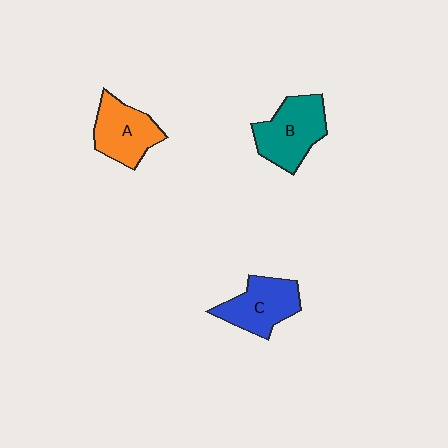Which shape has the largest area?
Shape B (teal).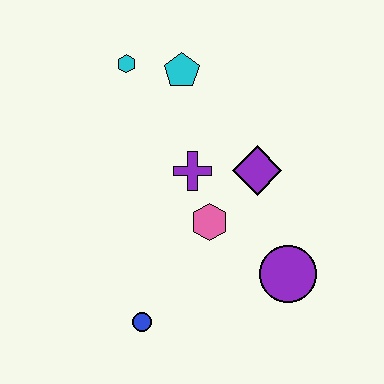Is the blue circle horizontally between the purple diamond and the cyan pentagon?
No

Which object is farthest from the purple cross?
The blue circle is farthest from the purple cross.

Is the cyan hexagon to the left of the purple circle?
Yes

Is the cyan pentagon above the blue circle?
Yes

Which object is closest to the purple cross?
The pink hexagon is closest to the purple cross.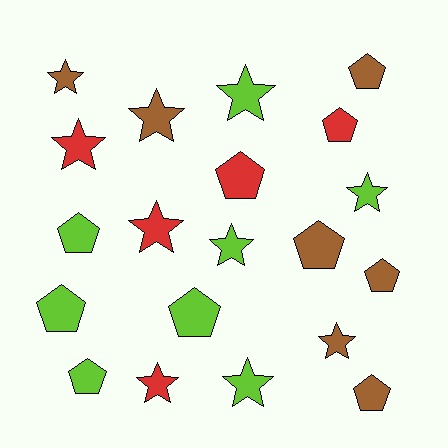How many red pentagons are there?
There are 2 red pentagons.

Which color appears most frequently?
Lime, with 8 objects.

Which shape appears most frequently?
Pentagon, with 10 objects.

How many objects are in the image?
There are 20 objects.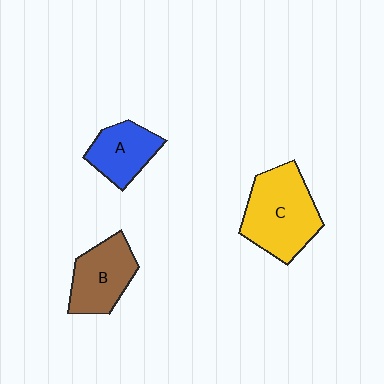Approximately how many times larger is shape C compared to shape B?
Approximately 1.4 times.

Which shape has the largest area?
Shape C (yellow).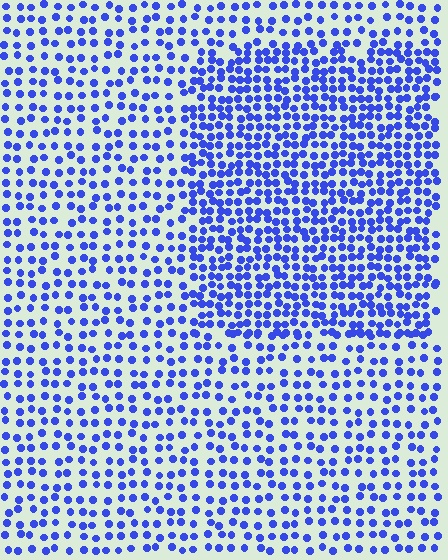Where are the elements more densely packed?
The elements are more densely packed inside the rectangle boundary.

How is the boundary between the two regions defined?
The boundary is defined by a change in element density (approximately 1.8x ratio). All elements are the same color, size, and shape.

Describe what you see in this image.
The image contains small blue elements arranged at two different densities. A rectangle-shaped region is visible where the elements are more densely packed than the surrounding area.